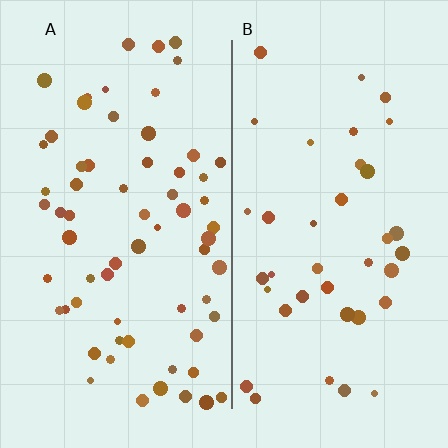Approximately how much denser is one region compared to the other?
Approximately 1.7× — region A over region B.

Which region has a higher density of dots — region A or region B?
A (the left).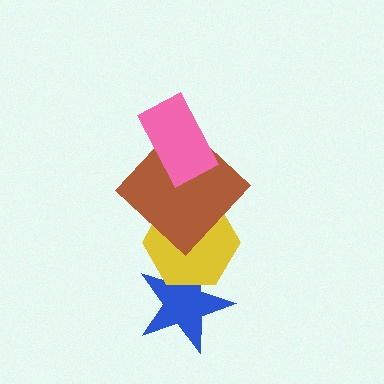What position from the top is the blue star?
The blue star is 4th from the top.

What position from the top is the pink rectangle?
The pink rectangle is 1st from the top.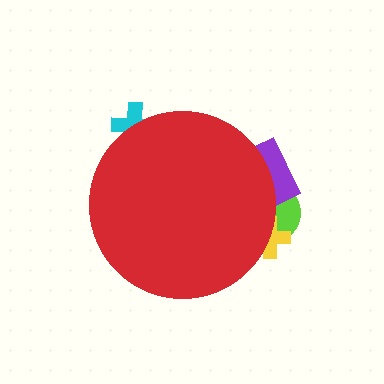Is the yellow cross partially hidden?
Yes, the yellow cross is partially hidden behind the red circle.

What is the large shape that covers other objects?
A red circle.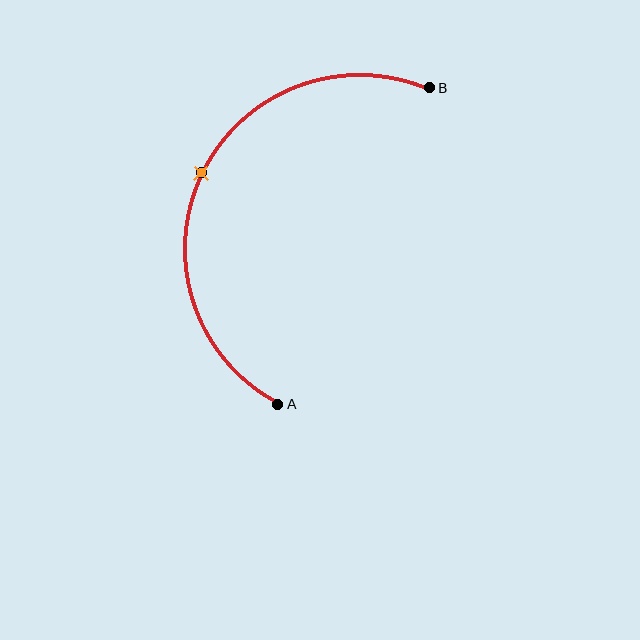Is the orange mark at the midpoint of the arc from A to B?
Yes. The orange mark lies on the arc at equal arc-length from both A and B — it is the arc midpoint.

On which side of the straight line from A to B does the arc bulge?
The arc bulges to the left of the straight line connecting A and B.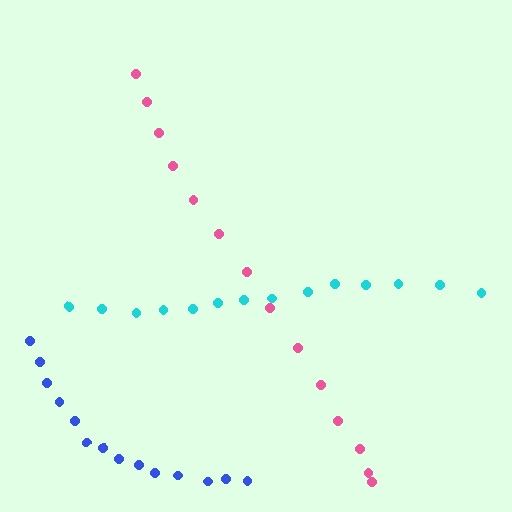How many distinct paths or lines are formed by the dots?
There are 3 distinct paths.